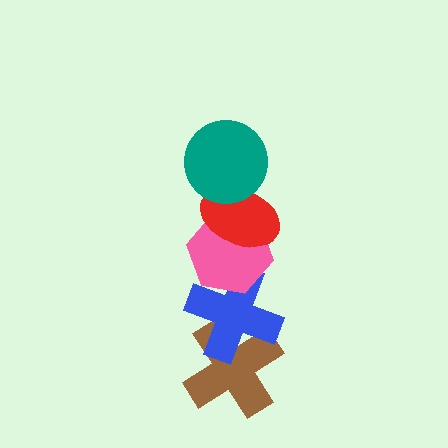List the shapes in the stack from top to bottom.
From top to bottom: the teal circle, the red ellipse, the pink hexagon, the blue cross, the brown cross.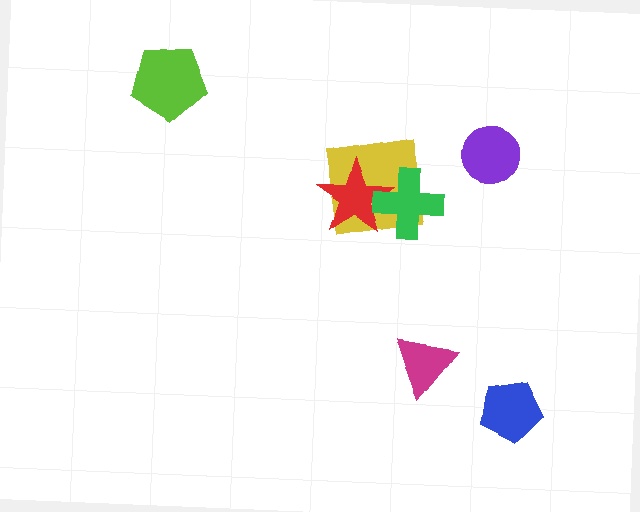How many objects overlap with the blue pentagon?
0 objects overlap with the blue pentagon.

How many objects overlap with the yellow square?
2 objects overlap with the yellow square.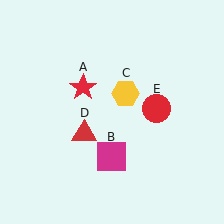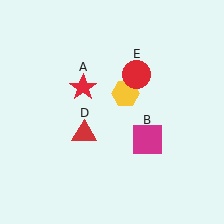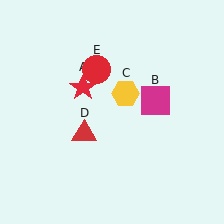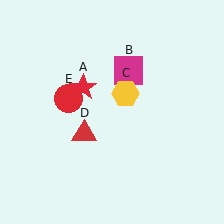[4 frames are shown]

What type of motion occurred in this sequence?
The magenta square (object B), red circle (object E) rotated counterclockwise around the center of the scene.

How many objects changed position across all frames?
2 objects changed position: magenta square (object B), red circle (object E).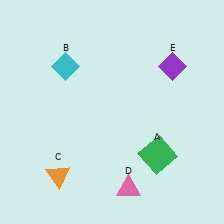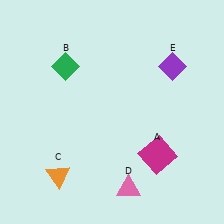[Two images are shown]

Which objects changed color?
A changed from green to magenta. B changed from cyan to green.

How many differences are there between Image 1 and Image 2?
There are 2 differences between the two images.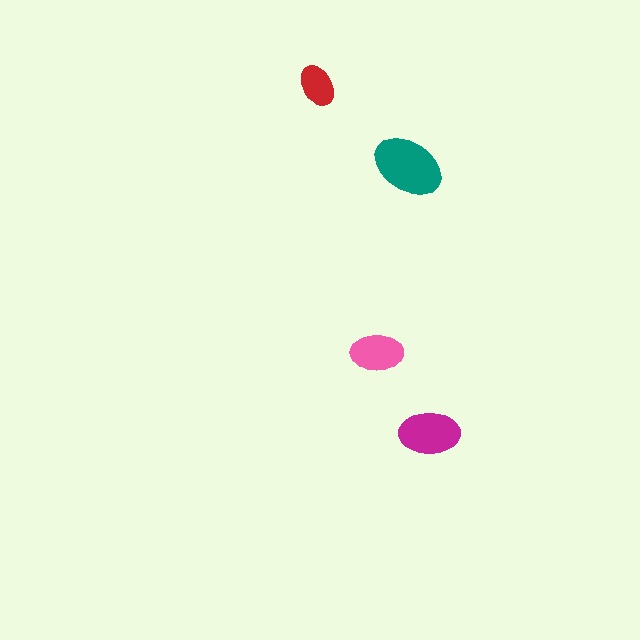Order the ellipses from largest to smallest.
the teal one, the magenta one, the pink one, the red one.